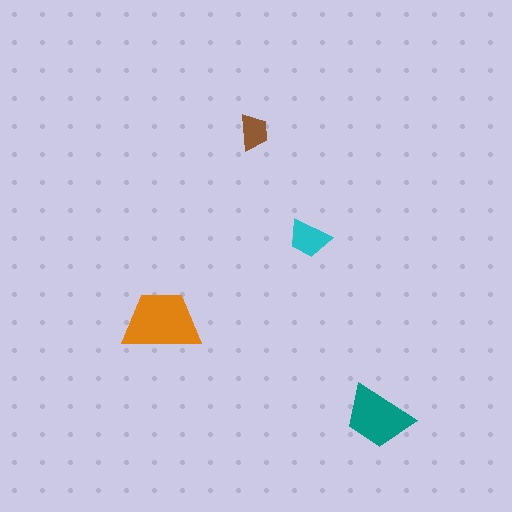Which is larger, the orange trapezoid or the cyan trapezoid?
The orange one.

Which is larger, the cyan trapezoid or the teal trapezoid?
The teal one.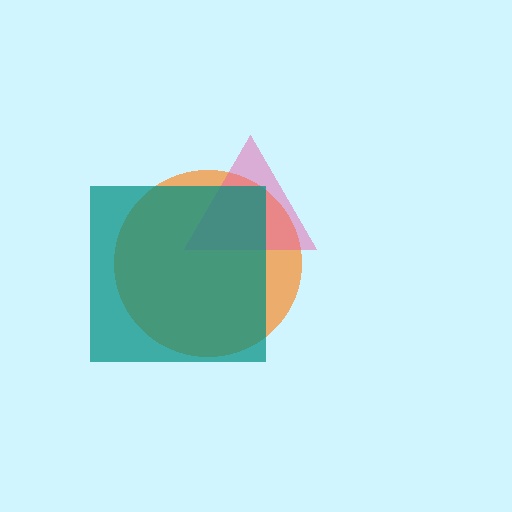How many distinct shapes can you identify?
There are 3 distinct shapes: an orange circle, a pink triangle, a teal square.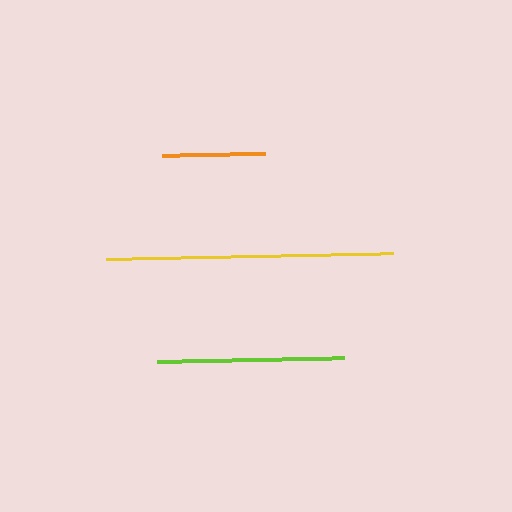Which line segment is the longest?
The yellow line is the longest at approximately 287 pixels.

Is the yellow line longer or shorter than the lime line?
The yellow line is longer than the lime line.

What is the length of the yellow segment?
The yellow segment is approximately 287 pixels long.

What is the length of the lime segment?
The lime segment is approximately 187 pixels long.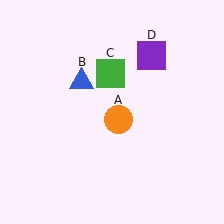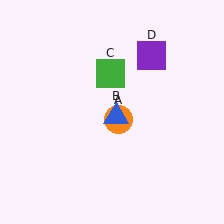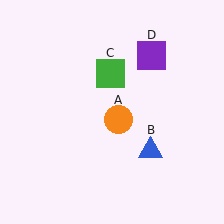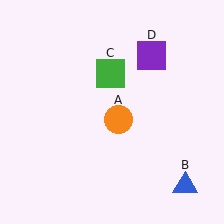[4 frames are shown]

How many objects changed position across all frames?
1 object changed position: blue triangle (object B).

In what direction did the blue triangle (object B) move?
The blue triangle (object B) moved down and to the right.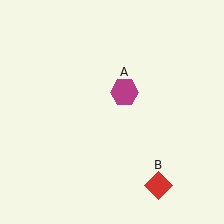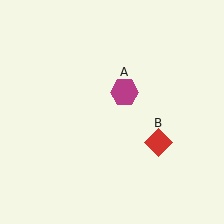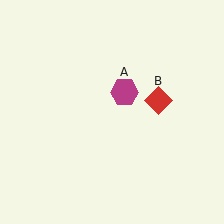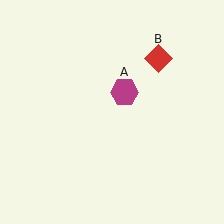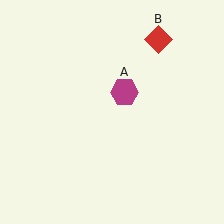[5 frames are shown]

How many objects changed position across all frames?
1 object changed position: red diamond (object B).